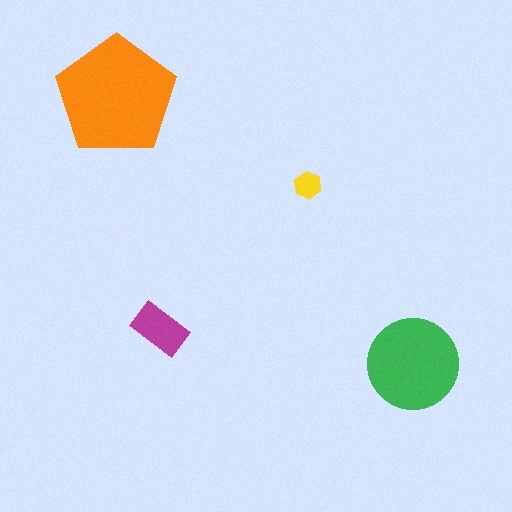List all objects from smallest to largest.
The yellow hexagon, the magenta rectangle, the green circle, the orange pentagon.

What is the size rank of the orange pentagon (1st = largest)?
1st.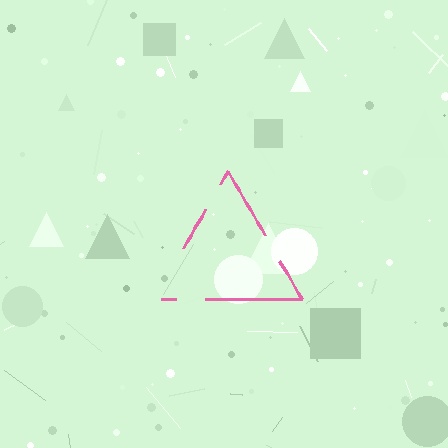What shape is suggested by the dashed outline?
The dashed outline suggests a triangle.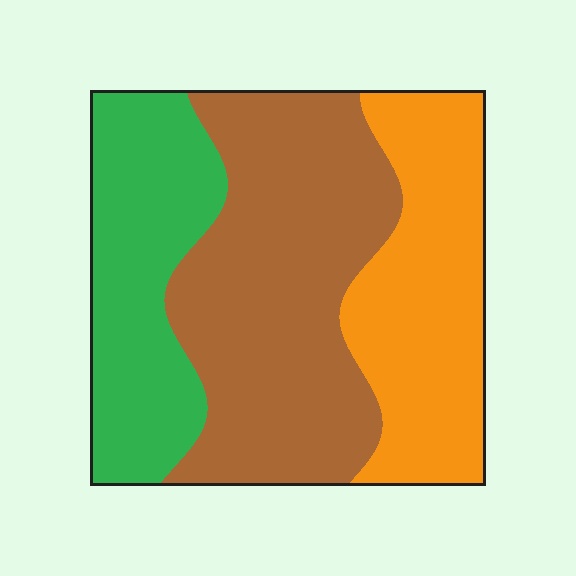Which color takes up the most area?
Brown, at roughly 45%.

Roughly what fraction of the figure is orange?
Orange takes up between a sixth and a third of the figure.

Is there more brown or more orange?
Brown.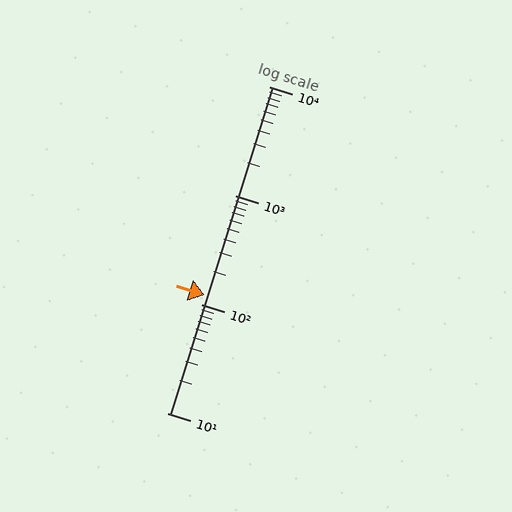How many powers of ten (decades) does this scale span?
The scale spans 3 decades, from 10 to 10000.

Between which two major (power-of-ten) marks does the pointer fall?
The pointer is between 100 and 1000.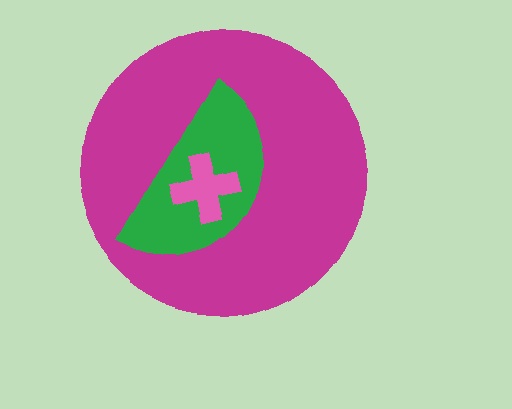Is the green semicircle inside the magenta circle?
Yes.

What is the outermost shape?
The magenta circle.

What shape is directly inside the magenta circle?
The green semicircle.